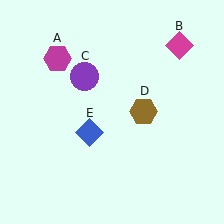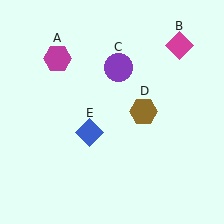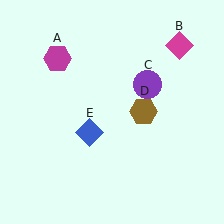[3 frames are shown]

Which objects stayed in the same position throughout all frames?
Magenta hexagon (object A) and magenta diamond (object B) and brown hexagon (object D) and blue diamond (object E) remained stationary.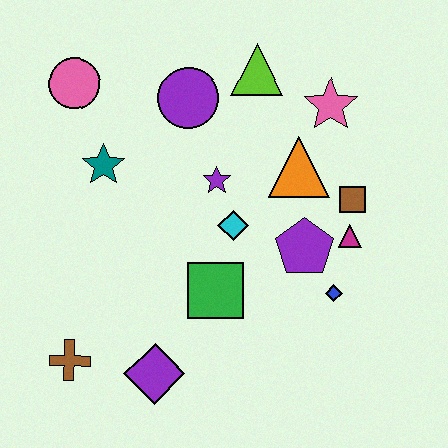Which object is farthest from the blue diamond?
The pink circle is farthest from the blue diamond.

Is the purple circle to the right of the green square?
No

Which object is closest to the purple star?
The cyan diamond is closest to the purple star.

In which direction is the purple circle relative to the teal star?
The purple circle is to the right of the teal star.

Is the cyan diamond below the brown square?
Yes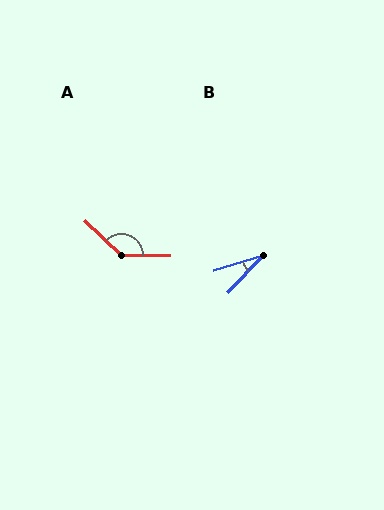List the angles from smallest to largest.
B (30°), A (137°).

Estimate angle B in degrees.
Approximately 30 degrees.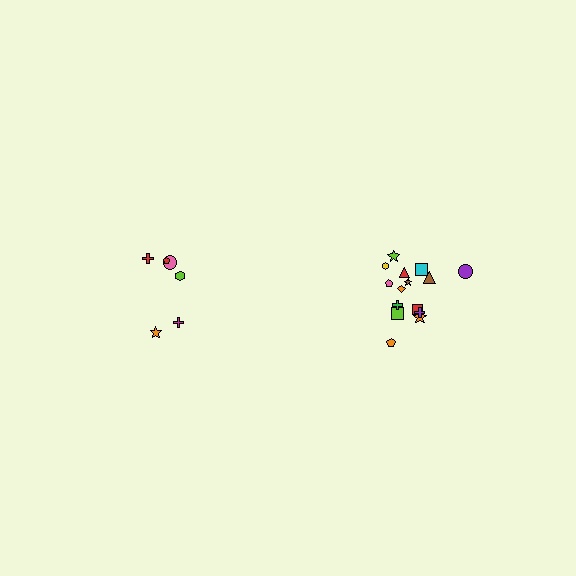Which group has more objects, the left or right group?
The right group.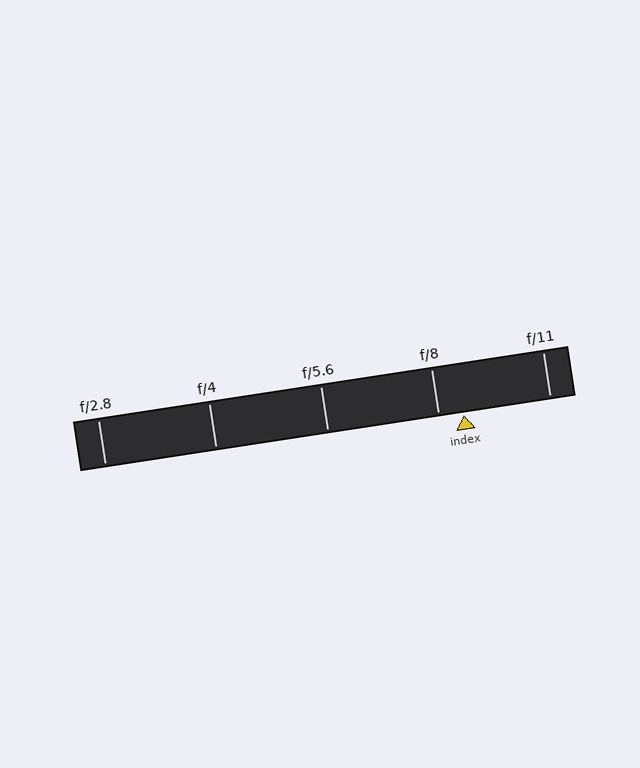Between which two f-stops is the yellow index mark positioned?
The index mark is between f/8 and f/11.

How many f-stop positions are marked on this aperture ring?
There are 5 f-stop positions marked.